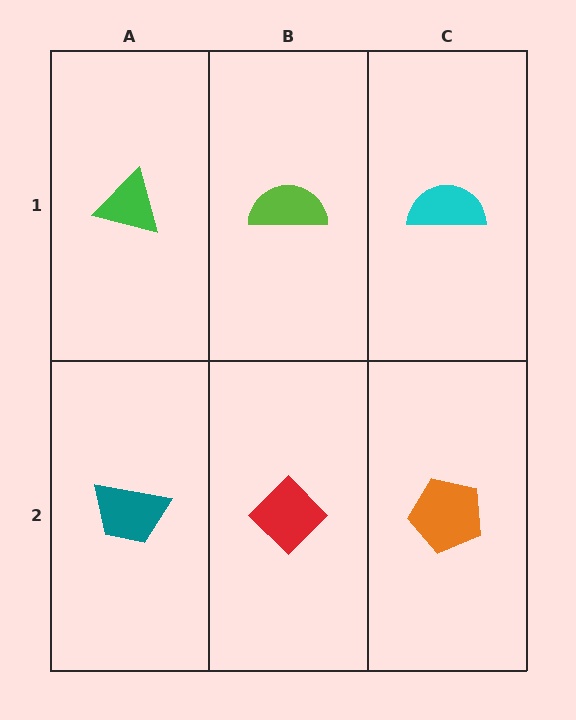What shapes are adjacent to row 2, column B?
A lime semicircle (row 1, column B), a teal trapezoid (row 2, column A), an orange pentagon (row 2, column C).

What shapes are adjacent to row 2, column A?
A green triangle (row 1, column A), a red diamond (row 2, column B).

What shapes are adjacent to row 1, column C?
An orange pentagon (row 2, column C), a lime semicircle (row 1, column B).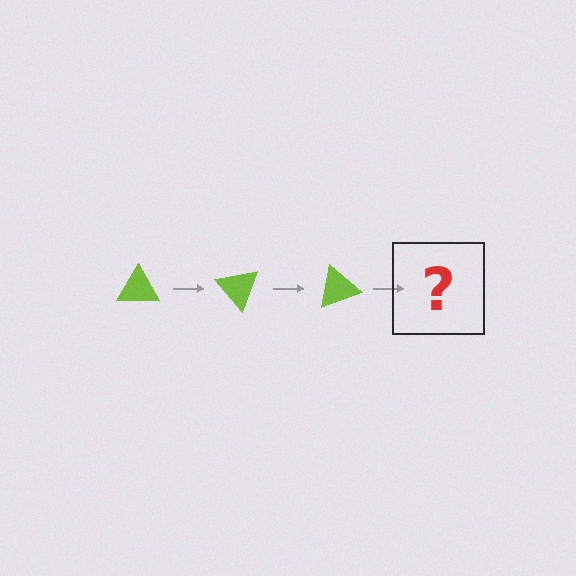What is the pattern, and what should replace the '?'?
The pattern is that the triangle rotates 50 degrees each step. The '?' should be a lime triangle rotated 150 degrees.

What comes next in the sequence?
The next element should be a lime triangle rotated 150 degrees.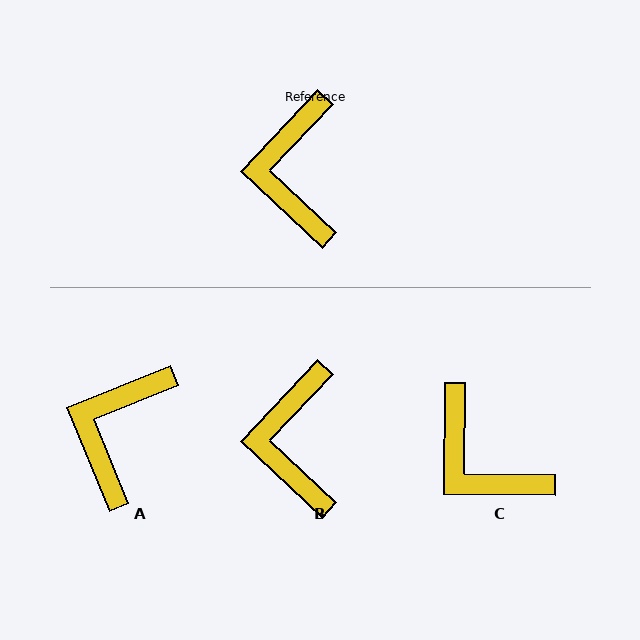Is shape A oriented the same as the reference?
No, it is off by about 25 degrees.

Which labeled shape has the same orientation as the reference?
B.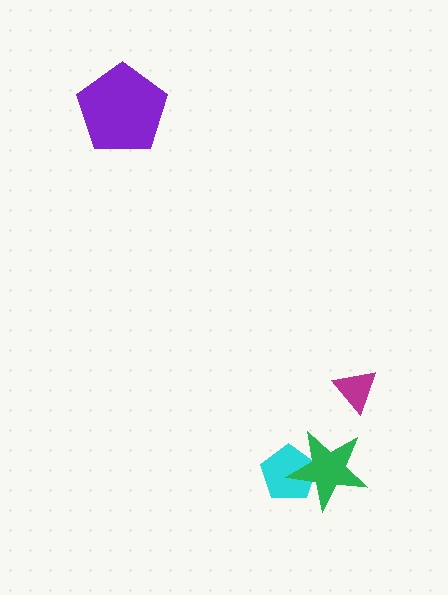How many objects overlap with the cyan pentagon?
1 object overlaps with the cyan pentagon.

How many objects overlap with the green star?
1 object overlaps with the green star.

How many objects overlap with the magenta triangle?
0 objects overlap with the magenta triangle.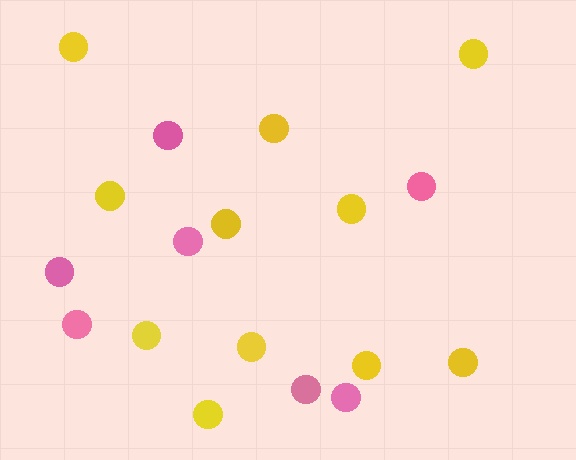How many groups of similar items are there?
There are 2 groups: one group of yellow circles (11) and one group of pink circles (7).